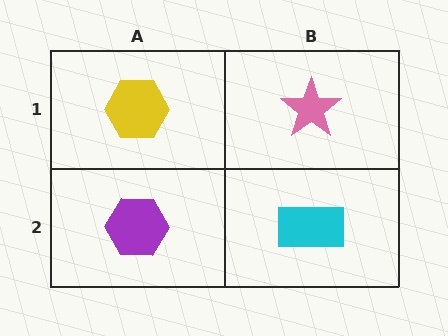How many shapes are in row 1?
2 shapes.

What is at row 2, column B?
A cyan rectangle.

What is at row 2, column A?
A purple hexagon.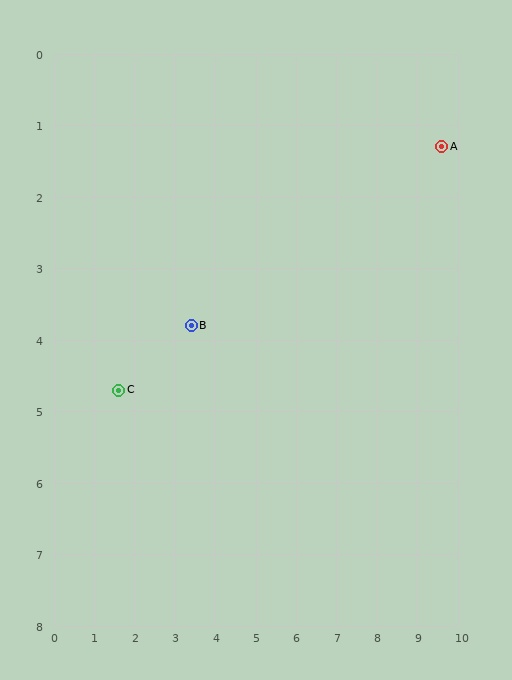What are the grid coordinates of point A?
Point A is at approximately (9.6, 1.3).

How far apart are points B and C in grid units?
Points B and C are about 2.0 grid units apart.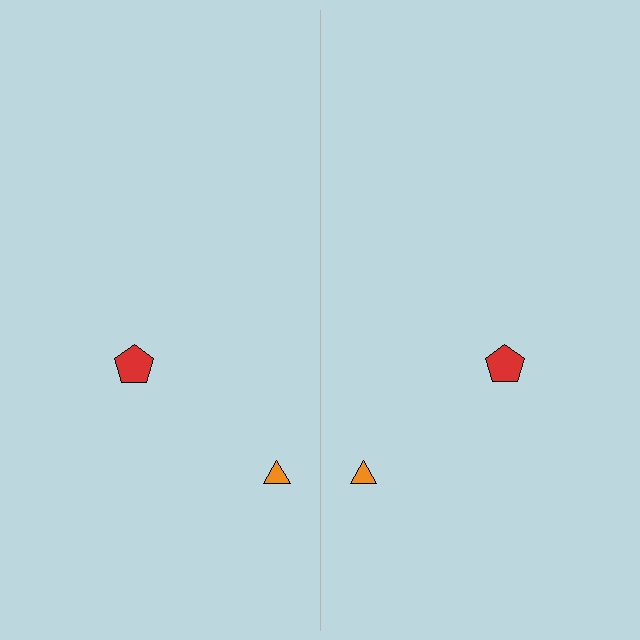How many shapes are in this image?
There are 4 shapes in this image.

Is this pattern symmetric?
Yes, this pattern has bilateral (reflection) symmetry.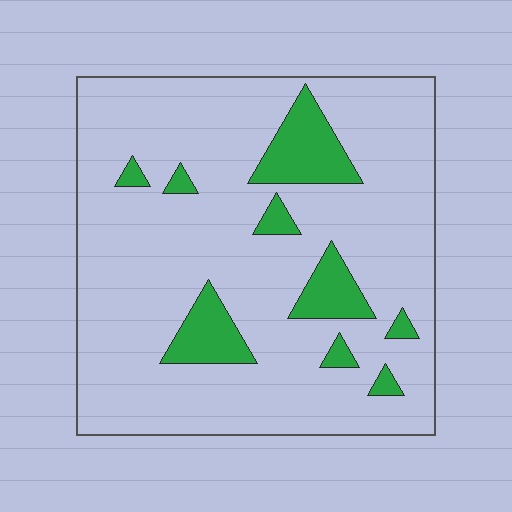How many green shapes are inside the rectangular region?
9.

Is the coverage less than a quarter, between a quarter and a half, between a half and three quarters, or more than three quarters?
Less than a quarter.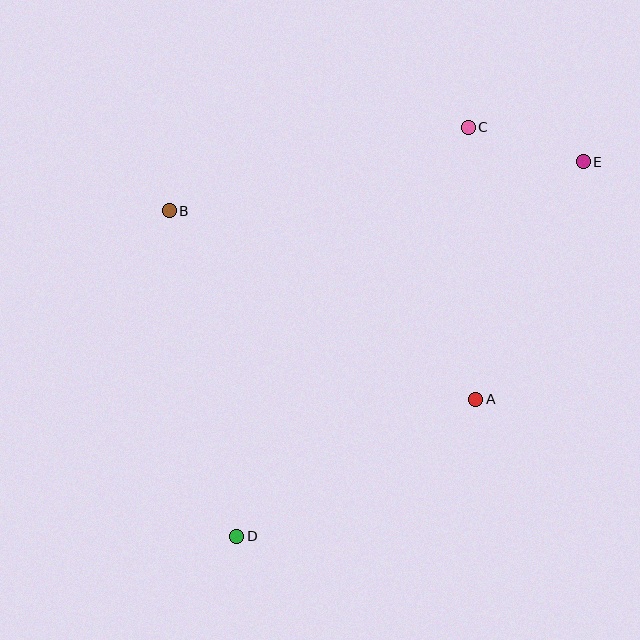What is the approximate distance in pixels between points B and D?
The distance between B and D is approximately 333 pixels.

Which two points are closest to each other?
Points C and E are closest to each other.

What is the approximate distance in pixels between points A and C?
The distance between A and C is approximately 272 pixels.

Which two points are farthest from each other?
Points D and E are farthest from each other.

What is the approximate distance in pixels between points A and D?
The distance between A and D is approximately 275 pixels.